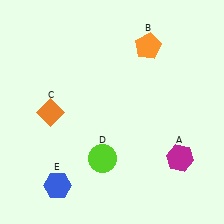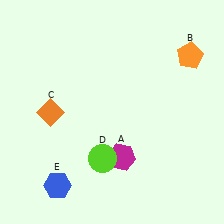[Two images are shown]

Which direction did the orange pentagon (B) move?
The orange pentagon (B) moved right.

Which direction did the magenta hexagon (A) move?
The magenta hexagon (A) moved left.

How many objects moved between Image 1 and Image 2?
2 objects moved between the two images.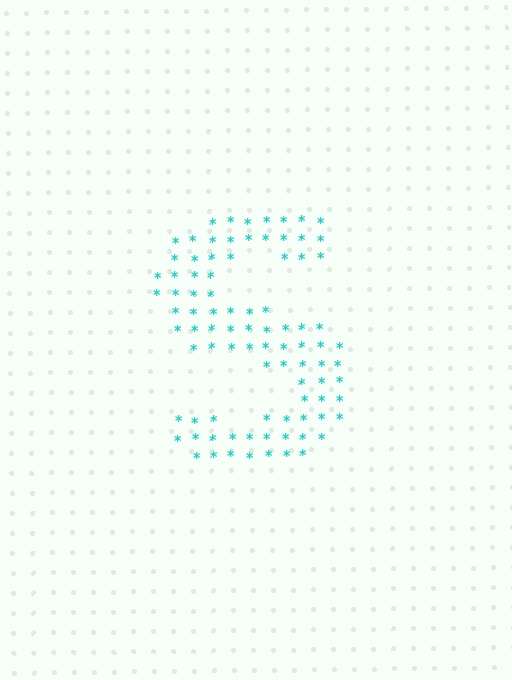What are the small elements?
The small elements are asterisks.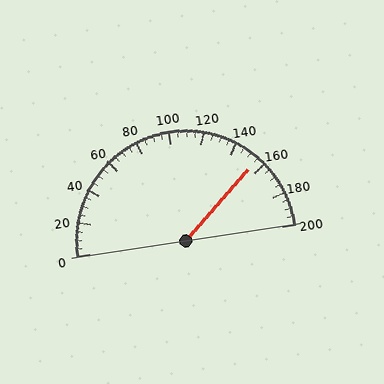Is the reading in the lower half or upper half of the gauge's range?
The reading is in the upper half of the range (0 to 200).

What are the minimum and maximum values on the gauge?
The gauge ranges from 0 to 200.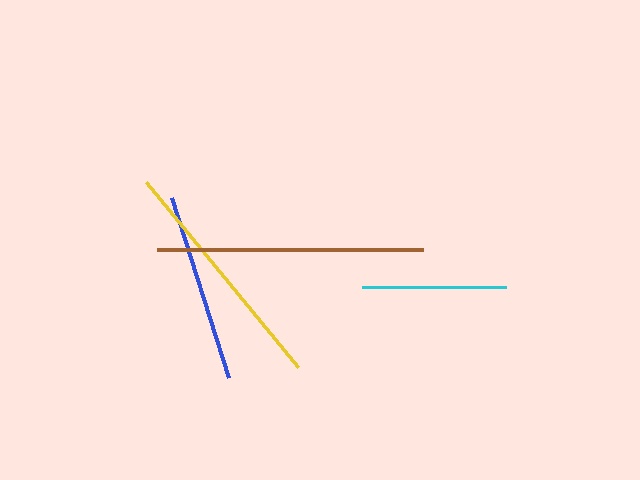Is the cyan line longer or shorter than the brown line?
The brown line is longer than the cyan line.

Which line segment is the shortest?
The cyan line is the shortest at approximately 144 pixels.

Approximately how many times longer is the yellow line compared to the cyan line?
The yellow line is approximately 1.7 times the length of the cyan line.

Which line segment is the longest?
The brown line is the longest at approximately 266 pixels.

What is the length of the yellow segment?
The yellow segment is approximately 240 pixels long.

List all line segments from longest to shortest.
From longest to shortest: brown, yellow, blue, cyan.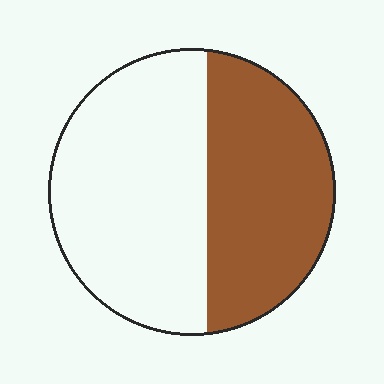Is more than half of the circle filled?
No.